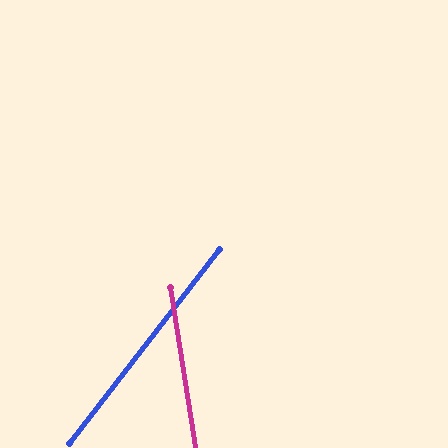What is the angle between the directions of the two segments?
Approximately 47 degrees.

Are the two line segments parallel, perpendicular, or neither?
Neither parallel nor perpendicular — they differ by about 47°.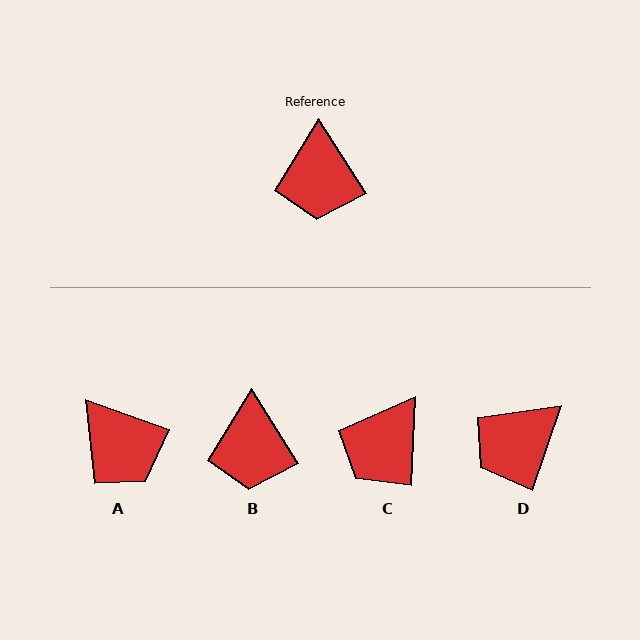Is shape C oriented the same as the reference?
No, it is off by about 35 degrees.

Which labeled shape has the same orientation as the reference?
B.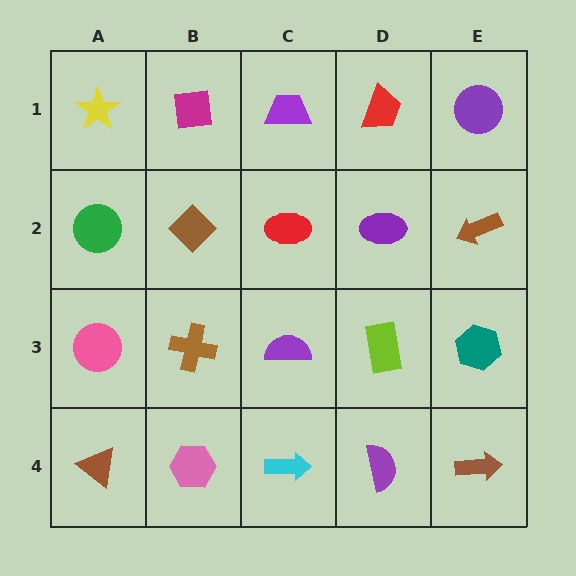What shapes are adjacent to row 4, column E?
A teal hexagon (row 3, column E), a purple semicircle (row 4, column D).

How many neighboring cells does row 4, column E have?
2.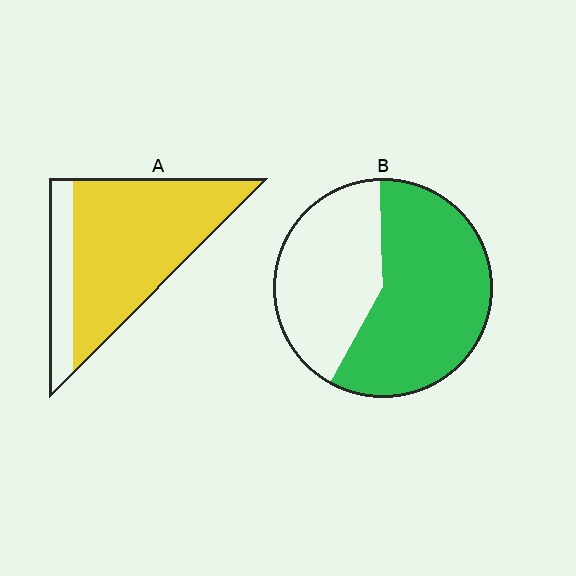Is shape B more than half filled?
Yes.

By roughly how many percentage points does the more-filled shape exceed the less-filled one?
By roughly 20 percentage points (A over B).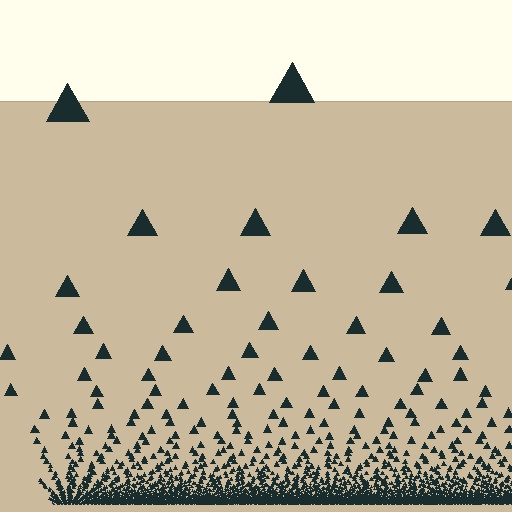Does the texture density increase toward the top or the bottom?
Density increases toward the bottom.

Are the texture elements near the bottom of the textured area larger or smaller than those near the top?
Smaller. The gradient is inverted — elements near the bottom are smaller and denser.